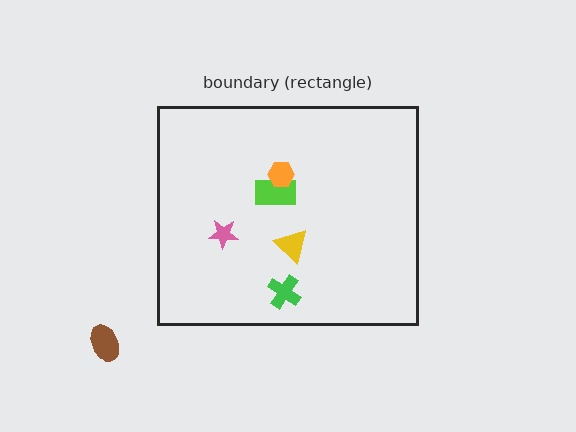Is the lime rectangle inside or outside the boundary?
Inside.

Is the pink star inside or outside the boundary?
Inside.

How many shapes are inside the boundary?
5 inside, 1 outside.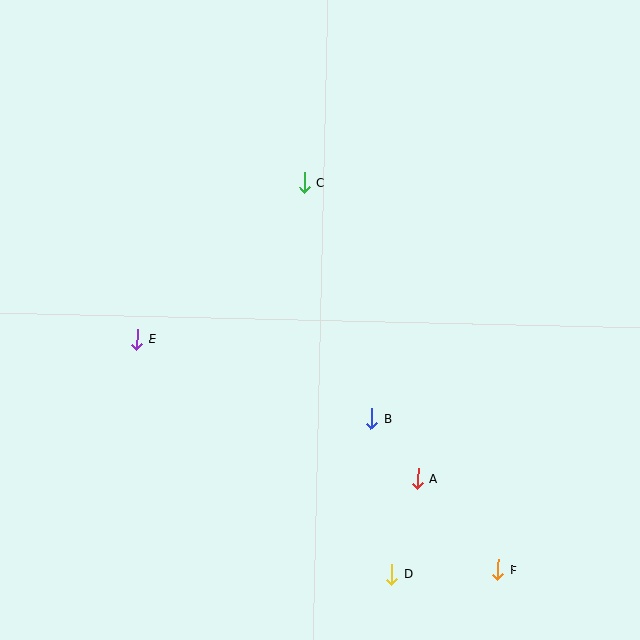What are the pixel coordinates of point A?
Point A is at (418, 479).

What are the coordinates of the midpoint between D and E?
The midpoint between D and E is at (264, 456).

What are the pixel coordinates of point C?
Point C is at (305, 182).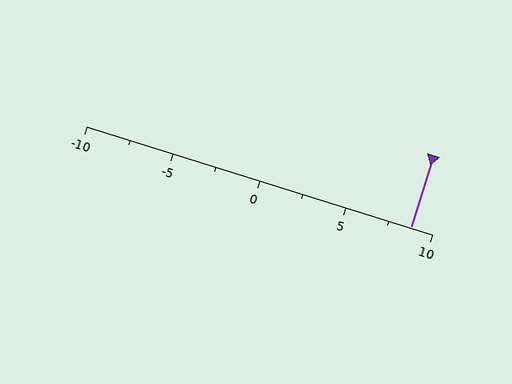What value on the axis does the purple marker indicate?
The marker indicates approximately 8.8.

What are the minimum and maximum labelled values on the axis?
The axis runs from -10 to 10.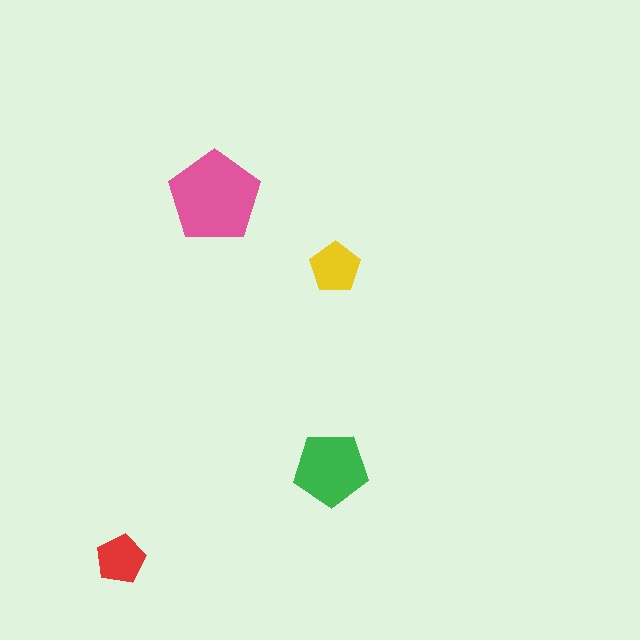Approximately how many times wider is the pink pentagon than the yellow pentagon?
About 2 times wider.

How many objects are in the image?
There are 4 objects in the image.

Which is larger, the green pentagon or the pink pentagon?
The pink one.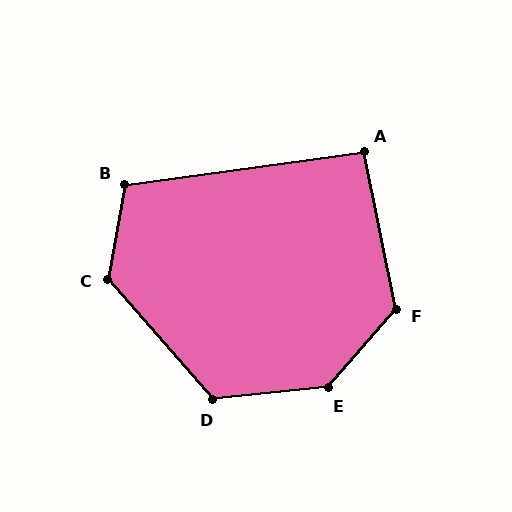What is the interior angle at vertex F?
Approximately 127 degrees (obtuse).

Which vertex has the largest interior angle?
E, at approximately 137 degrees.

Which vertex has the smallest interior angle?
A, at approximately 94 degrees.